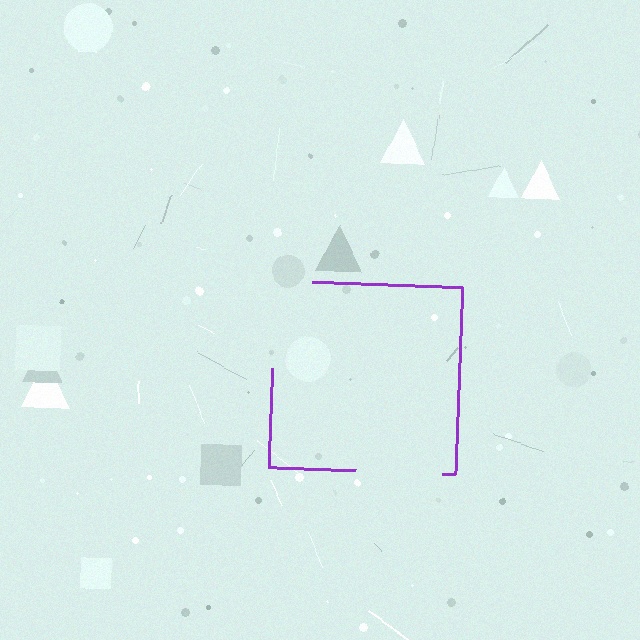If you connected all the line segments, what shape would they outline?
They would outline a square.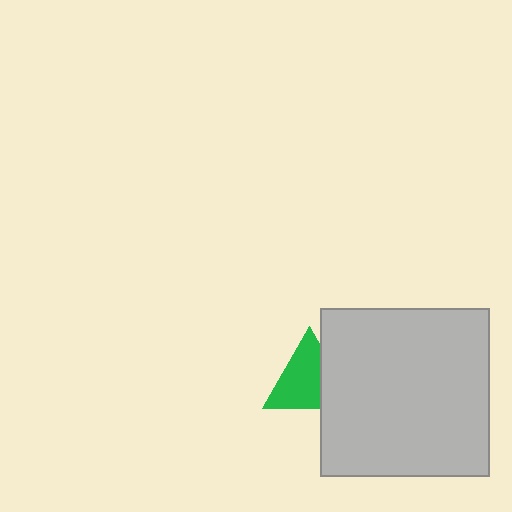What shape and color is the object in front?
The object in front is a light gray rectangle.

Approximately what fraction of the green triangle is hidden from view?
Roughly 31% of the green triangle is hidden behind the light gray rectangle.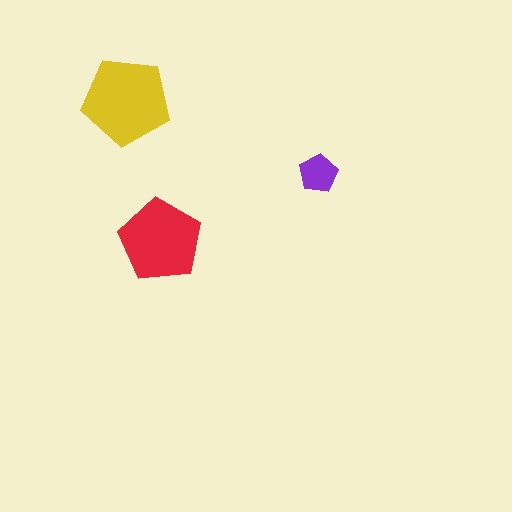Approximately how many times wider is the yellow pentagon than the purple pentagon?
About 2.5 times wider.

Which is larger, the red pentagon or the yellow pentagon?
The yellow one.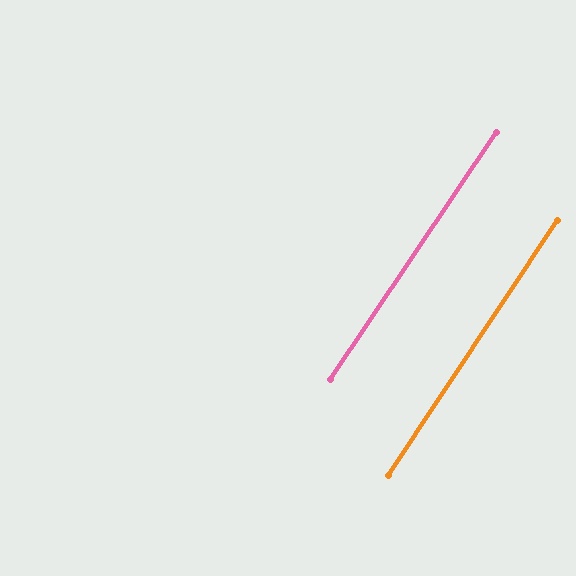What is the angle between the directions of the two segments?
Approximately 0 degrees.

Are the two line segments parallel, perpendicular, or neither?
Parallel — their directions differ by only 0.4°.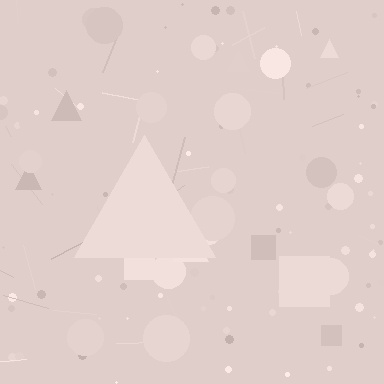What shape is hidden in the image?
A triangle is hidden in the image.